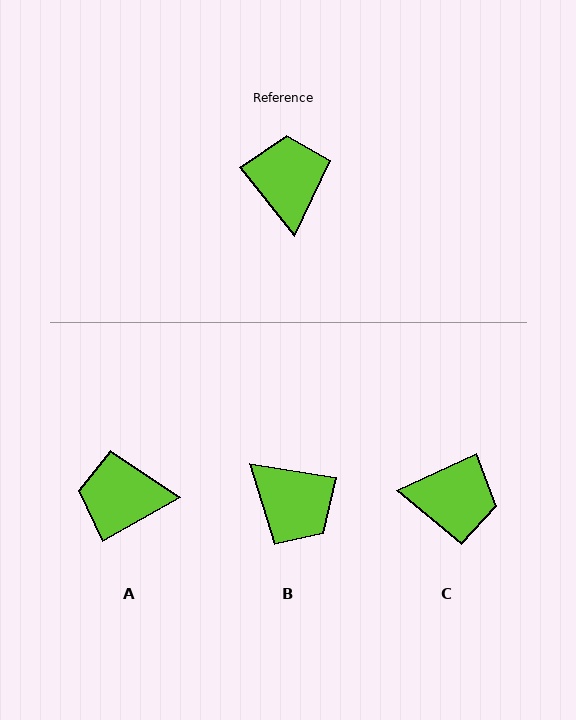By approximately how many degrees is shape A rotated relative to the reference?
Approximately 81 degrees counter-clockwise.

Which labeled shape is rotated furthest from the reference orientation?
B, about 138 degrees away.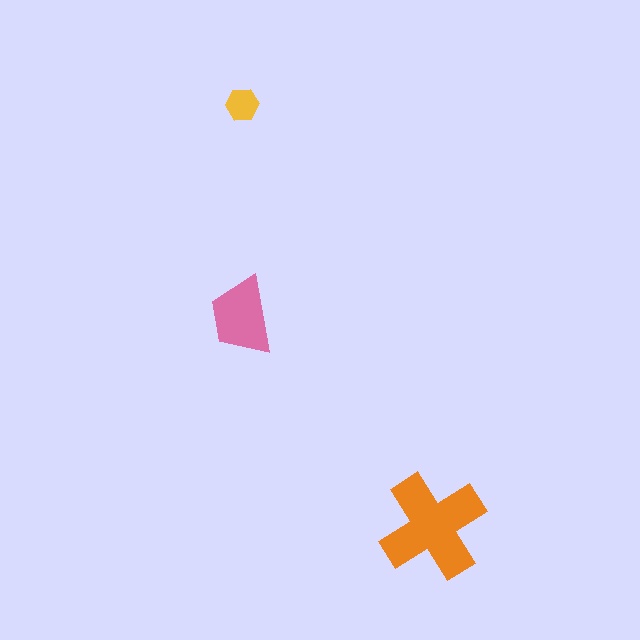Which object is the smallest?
The yellow hexagon.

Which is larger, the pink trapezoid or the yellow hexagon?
The pink trapezoid.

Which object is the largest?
The orange cross.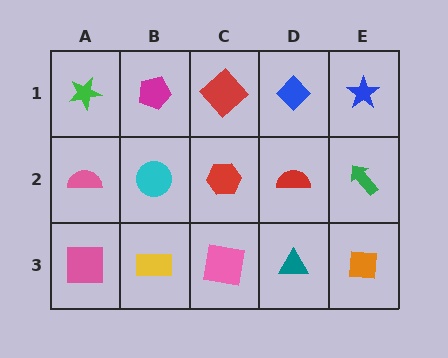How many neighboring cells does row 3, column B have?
3.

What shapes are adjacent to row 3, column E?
A green arrow (row 2, column E), a teal triangle (row 3, column D).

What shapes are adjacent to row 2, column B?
A magenta pentagon (row 1, column B), a yellow rectangle (row 3, column B), a pink semicircle (row 2, column A), a red hexagon (row 2, column C).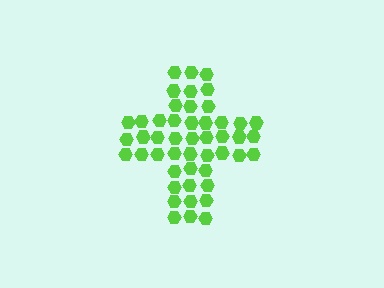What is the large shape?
The large shape is a cross.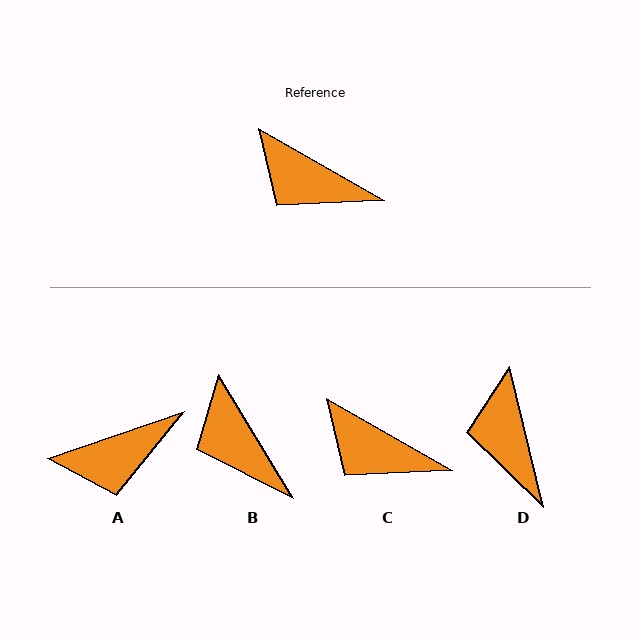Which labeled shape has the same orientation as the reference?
C.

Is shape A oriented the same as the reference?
No, it is off by about 48 degrees.